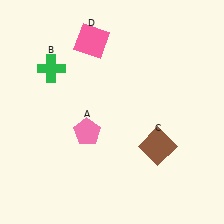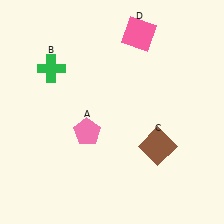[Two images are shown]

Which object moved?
The pink square (D) moved right.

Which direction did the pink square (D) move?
The pink square (D) moved right.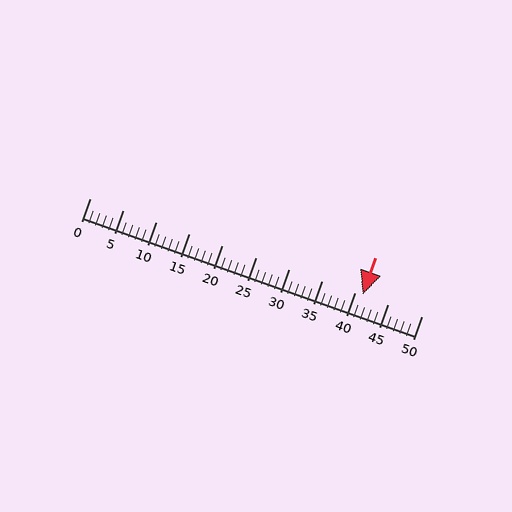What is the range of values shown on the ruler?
The ruler shows values from 0 to 50.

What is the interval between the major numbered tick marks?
The major tick marks are spaced 5 units apart.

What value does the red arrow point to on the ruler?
The red arrow points to approximately 41.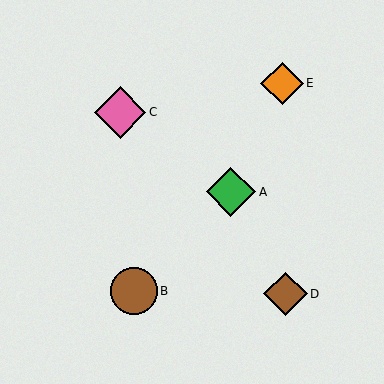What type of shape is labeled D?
Shape D is a brown diamond.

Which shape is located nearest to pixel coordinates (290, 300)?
The brown diamond (labeled D) at (286, 294) is nearest to that location.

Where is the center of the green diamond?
The center of the green diamond is at (231, 192).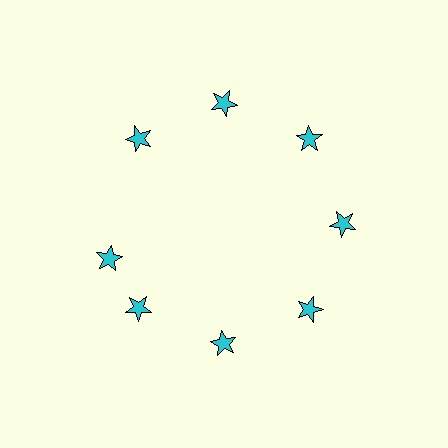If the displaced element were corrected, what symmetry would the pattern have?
It would have 8-fold rotational symmetry — the pattern would map onto itself every 45 degrees.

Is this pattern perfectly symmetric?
No. The 8 cyan stars are arranged in a ring, but one element near the 9 o'clock position is rotated out of alignment along the ring, breaking the 8-fold rotational symmetry.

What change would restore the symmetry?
The symmetry would be restored by rotating it back into even spacing with its neighbors so that all 8 stars sit at equal angles and equal distance from the center.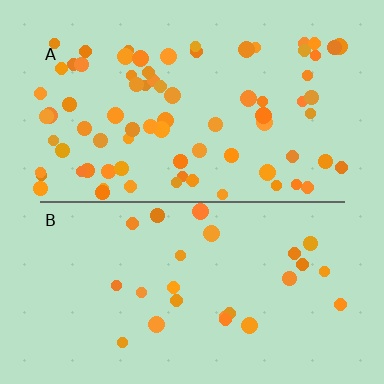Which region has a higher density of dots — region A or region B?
A (the top).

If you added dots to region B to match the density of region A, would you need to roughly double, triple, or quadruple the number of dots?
Approximately triple.